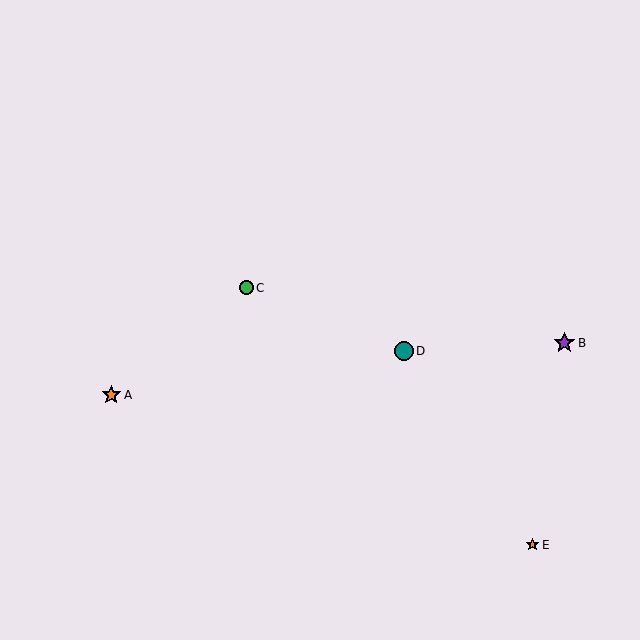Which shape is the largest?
The purple star (labeled B) is the largest.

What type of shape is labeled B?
Shape B is a purple star.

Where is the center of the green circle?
The center of the green circle is at (246, 288).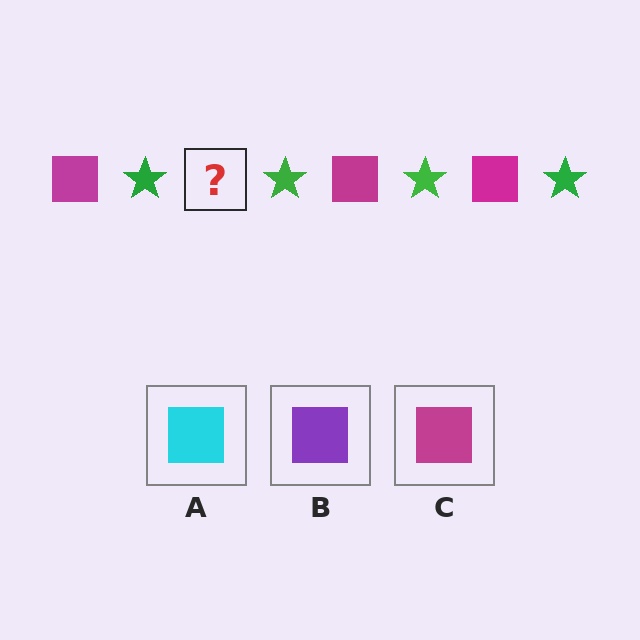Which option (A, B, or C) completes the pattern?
C.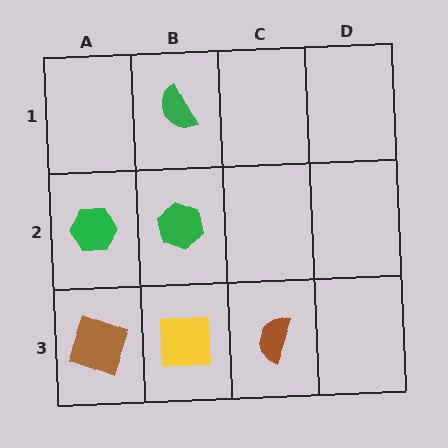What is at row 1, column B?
A green semicircle.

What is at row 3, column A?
A brown square.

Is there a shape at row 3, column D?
No, that cell is empty.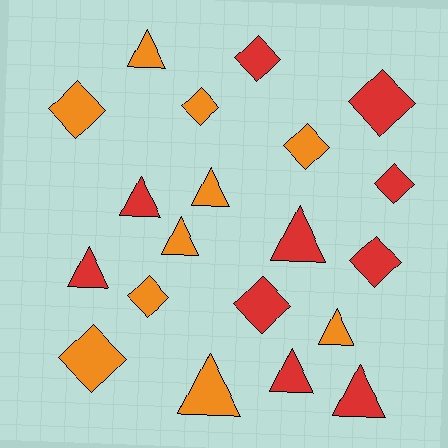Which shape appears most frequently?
Triangle, with 10 objects.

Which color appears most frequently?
Red, with 10 objects.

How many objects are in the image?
There are 20 objects.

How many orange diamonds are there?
There are 5 orange diamonds.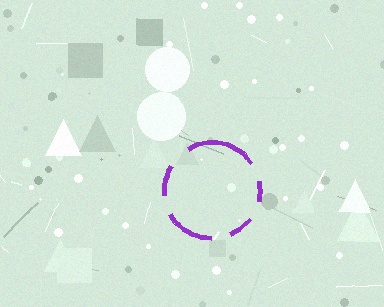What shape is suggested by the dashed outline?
The dashed outline suggests a circle.